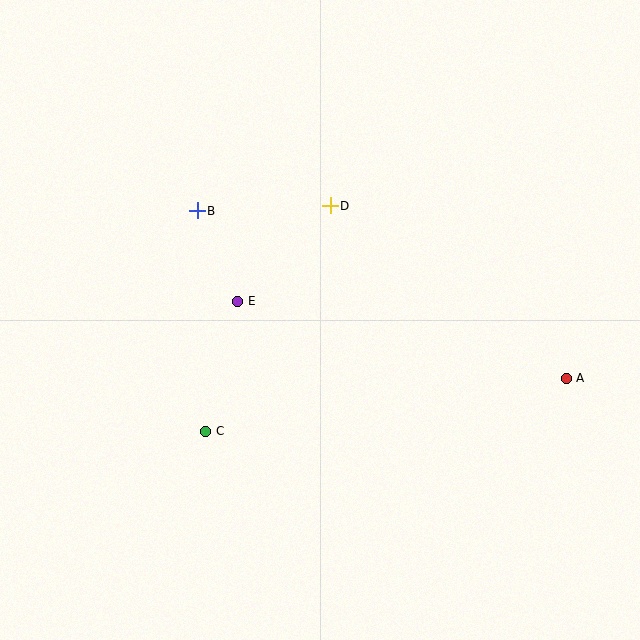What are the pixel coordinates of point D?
Point D is at (330, 206).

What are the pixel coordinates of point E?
Point E is at (238, 301).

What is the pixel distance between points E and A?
The distance between E and A is 337 pixels.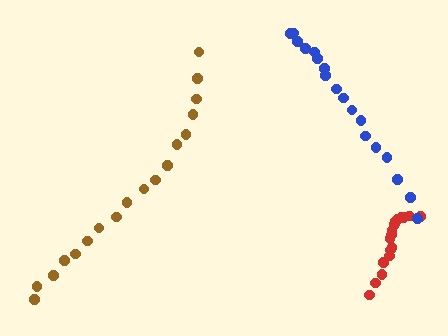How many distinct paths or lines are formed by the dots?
There are 3 distinct paths.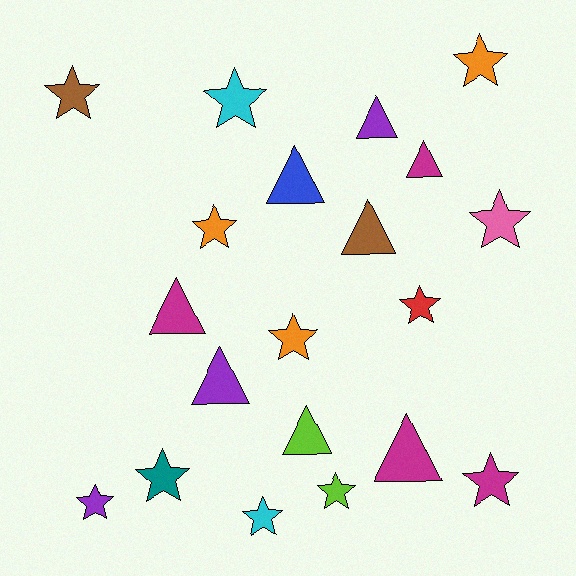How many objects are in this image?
There are 20 objects.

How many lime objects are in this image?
There are 2 lime objects.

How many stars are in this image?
There are 12 stars.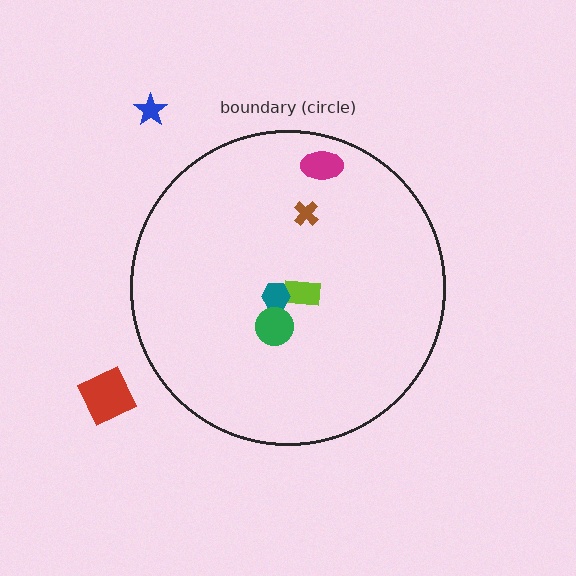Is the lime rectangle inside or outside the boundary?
Inside.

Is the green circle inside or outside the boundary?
Inside.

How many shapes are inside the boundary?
5 inside, 2 outside.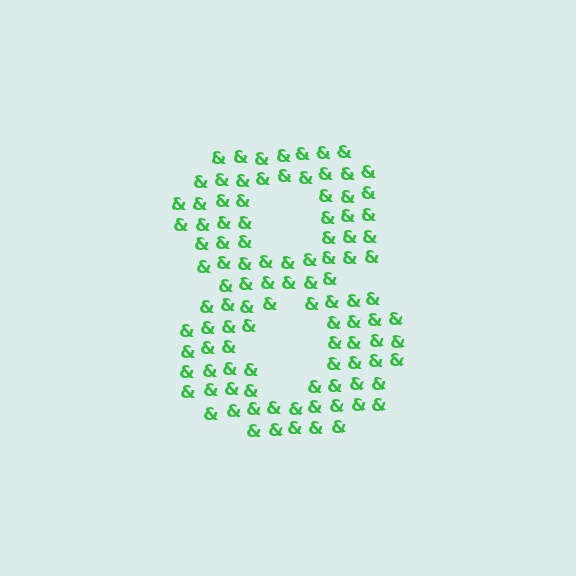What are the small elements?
The small elements are ampersands.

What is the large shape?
The large shape is the digit 8.